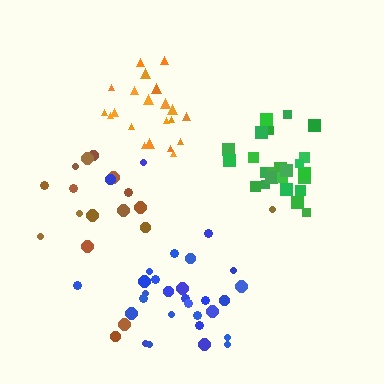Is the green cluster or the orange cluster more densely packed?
Orange.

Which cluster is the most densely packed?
Orange.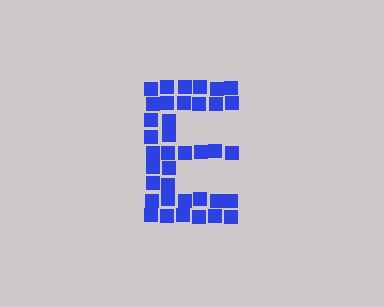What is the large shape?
The large shape is the letter E.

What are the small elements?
The small elements are squares.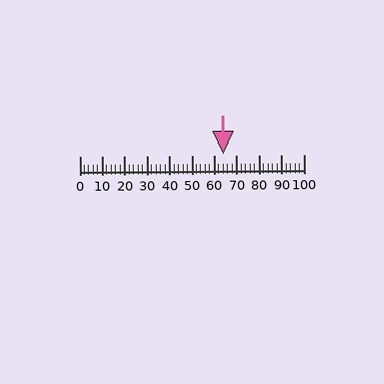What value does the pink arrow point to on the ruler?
The pink arrow points to approximately 64.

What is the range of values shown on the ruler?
The ruler shows values from 0 to 100.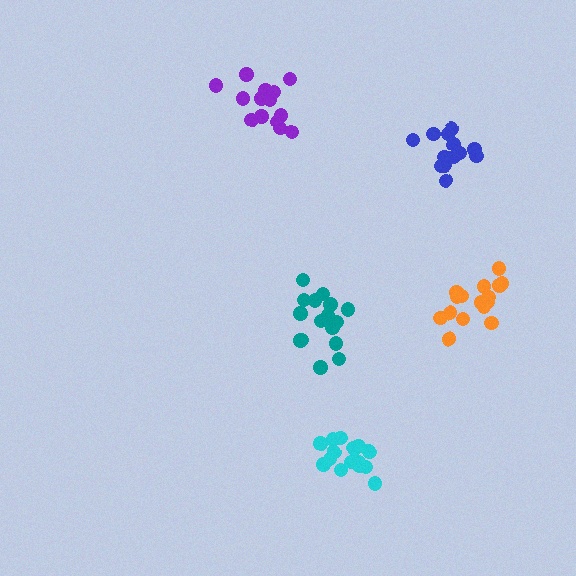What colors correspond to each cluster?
The clusters are colored: purple, orange, cyan, teal, blue.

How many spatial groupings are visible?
There are 5 spatial groupings.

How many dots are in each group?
Group 1: 14 dots, Group 2: 17 dots, Group 3: 16 dots, Group 4: 16 dots, Group 5: 13 dots (76 total).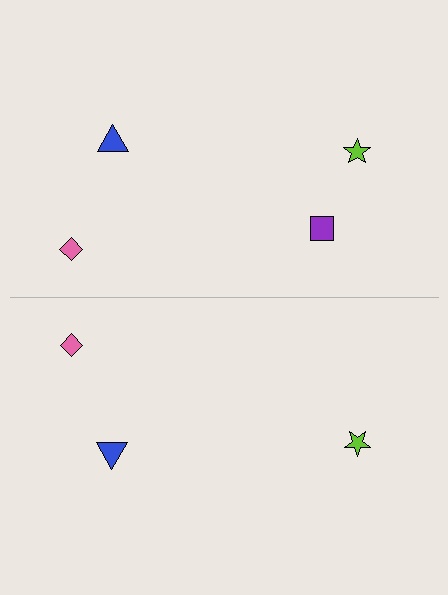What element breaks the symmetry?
A purple square is missing from the bottom side.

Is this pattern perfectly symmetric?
No, the pattern is not perfectly symmetric. A purple square is missing from the bottom side.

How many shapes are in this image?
There are 7 shapes in this image.